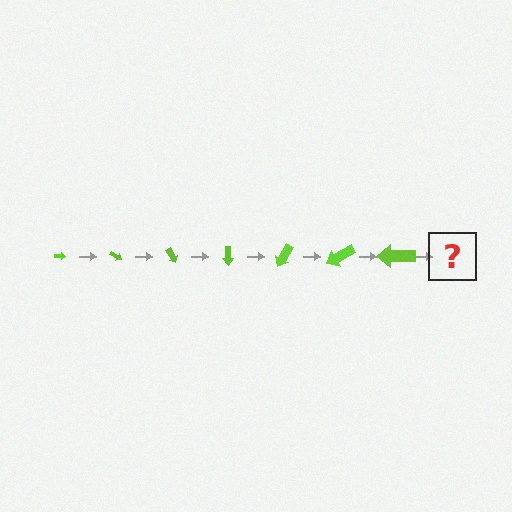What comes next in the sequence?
The next element should be an arrow, larger than the previous one and rotated 210 degrees from the start.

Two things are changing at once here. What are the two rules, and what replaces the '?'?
The two rules are that the arrow grows larger each step and it rotates 30 degrees each step. The '?' should be an arrow, larger than the previous one and rotated 210 degrees from the start.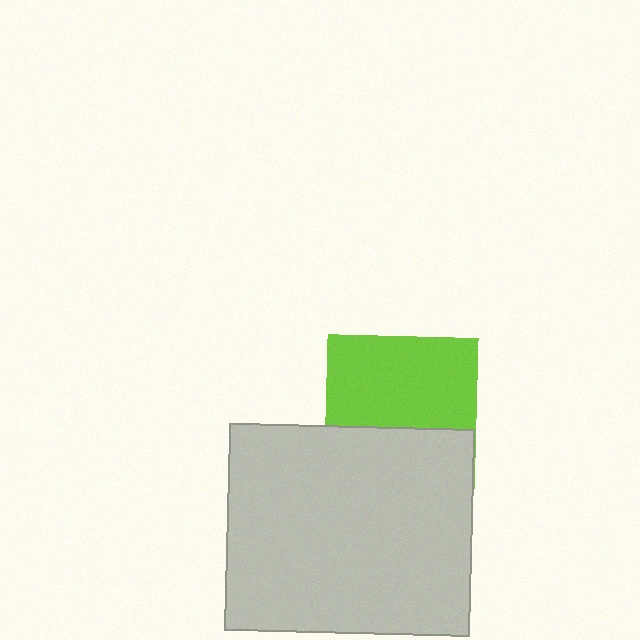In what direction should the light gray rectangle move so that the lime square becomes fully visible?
The light gray rectangle should move down. That is the shortest direction to clear the overlap and leave the lime square fully visible.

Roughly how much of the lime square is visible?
About half of it is visible (roughly 61%).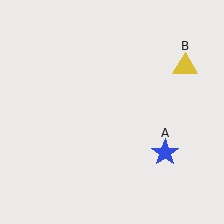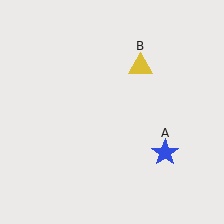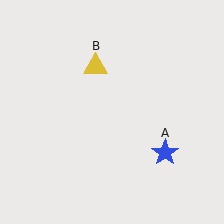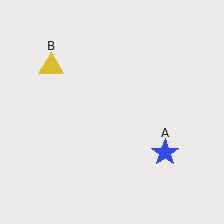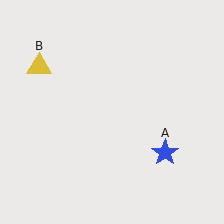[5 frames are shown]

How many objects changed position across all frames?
1 object changed position: yellow triangle (object B).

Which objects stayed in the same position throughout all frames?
Blue star (object A) remained stationary.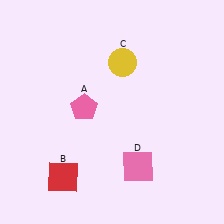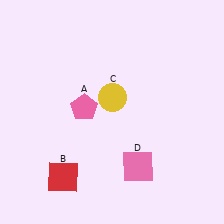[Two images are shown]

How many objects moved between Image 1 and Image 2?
1 object moved between the two images.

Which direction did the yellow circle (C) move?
The yellow circle (C) moved down.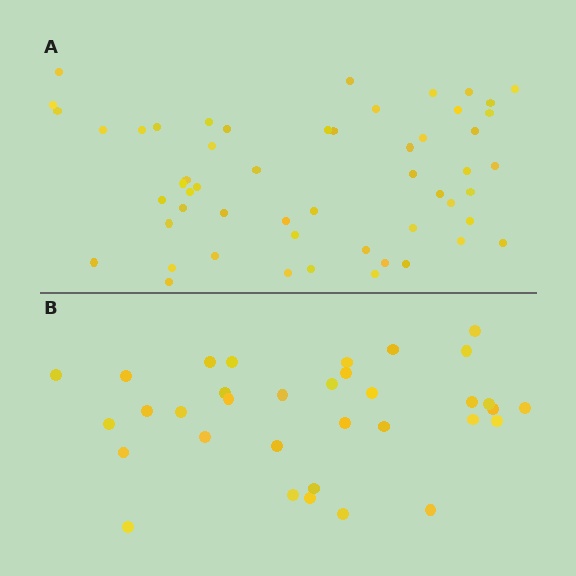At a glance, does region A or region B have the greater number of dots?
Region A (the top region) has more dots.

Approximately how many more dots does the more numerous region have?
Region A has approximately 20 more dots than region B.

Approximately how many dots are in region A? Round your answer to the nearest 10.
About 50 dots. (The exact count is 54, which rounds to 50.)